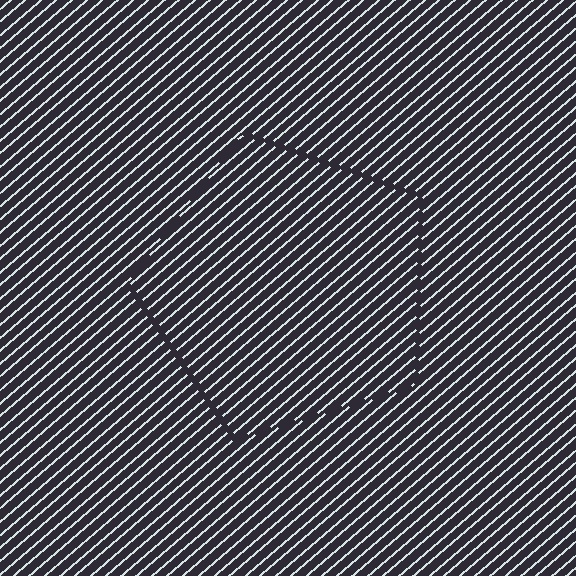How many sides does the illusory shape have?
5 sides — the line-ends trace a pentagon.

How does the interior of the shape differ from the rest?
The interior of the shape contains the same grating, shifted by half a period — the contour is defined by the phase discontinuity where line-ends from the inner and outer gratings abut.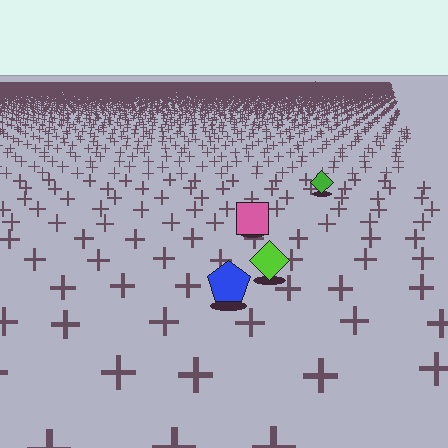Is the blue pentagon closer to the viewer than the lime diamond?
Yes. The blue pentagon is closer — you can tell from the texture gradient: the ground texture is coarser near it.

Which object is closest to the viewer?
The blue pentagon is closest. The texture marks near it are larger and more spread out.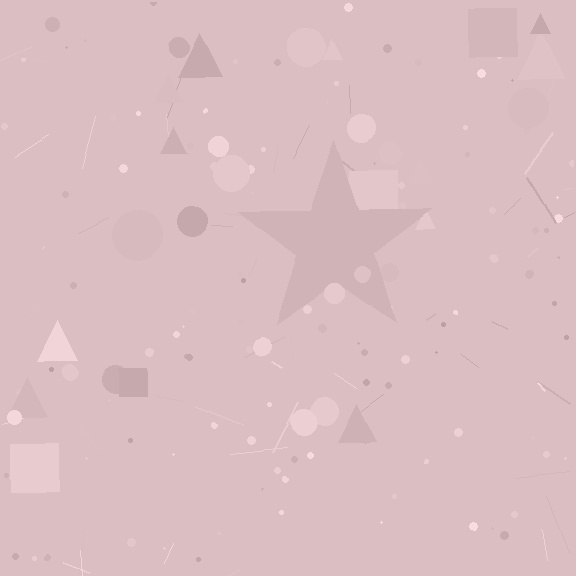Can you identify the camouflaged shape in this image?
The camouflaged shape is a star.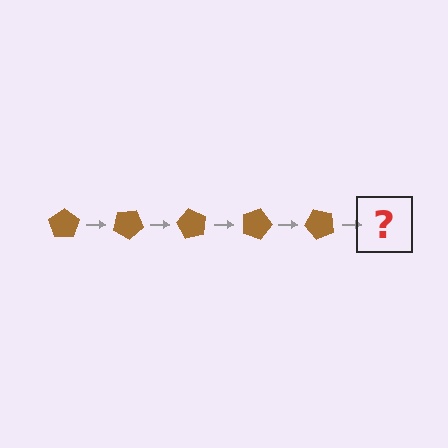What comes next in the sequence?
The next element should be a brown pentagon rotated 150 degrees.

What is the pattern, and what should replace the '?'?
The pattern is that the pentagon rotates 30 degrees each step. The '?' should be a brown pentagon rotated 150 degrees.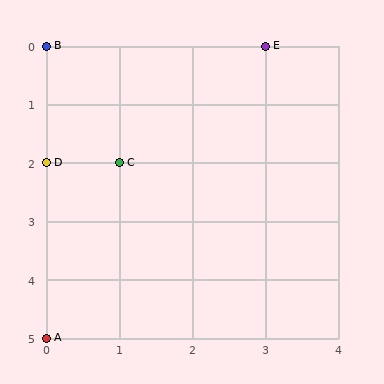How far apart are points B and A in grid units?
Points B and A are 5 rows apart.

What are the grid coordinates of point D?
Point D is at grid coordinates (0, 2).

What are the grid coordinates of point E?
Point E is at grid coordinates (3, 0).